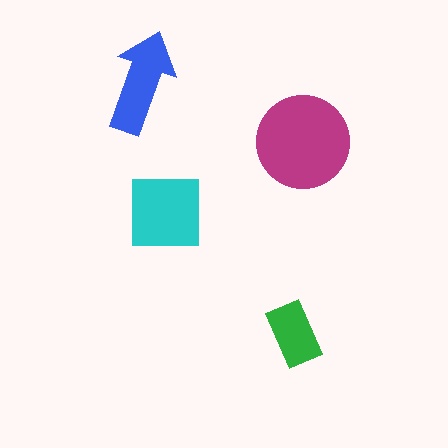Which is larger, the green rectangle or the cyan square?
The cyan square.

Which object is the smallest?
The green rectangle.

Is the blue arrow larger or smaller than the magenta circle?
Smaller.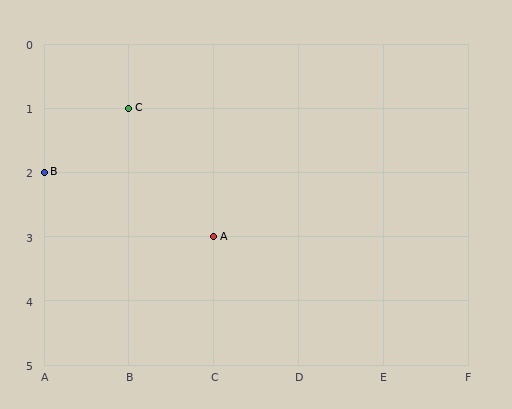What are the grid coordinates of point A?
Point A is at grid coordinates (C, 3).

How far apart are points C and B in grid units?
Points C and B are 1 column and 1 row apart (about 1.4 grid units diagonally).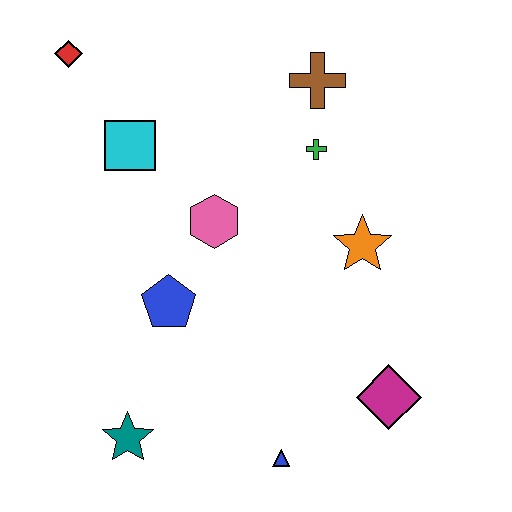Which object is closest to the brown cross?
The green cross is closest to the brown cross.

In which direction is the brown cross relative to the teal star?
The brown cross is above the teal star.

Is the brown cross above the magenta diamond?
Yes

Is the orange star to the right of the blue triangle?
Yes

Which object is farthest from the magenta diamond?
The red diamond is farthest from the magenta diamond.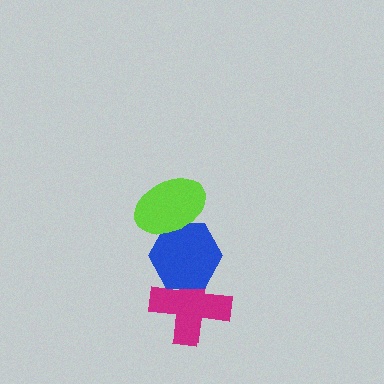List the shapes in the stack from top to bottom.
From top to bottom: the lime ellipse, the blue hexagon, the magenta cross.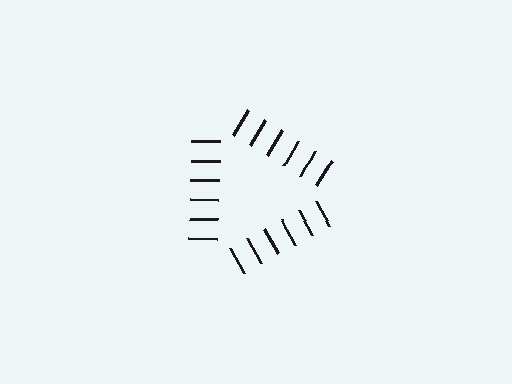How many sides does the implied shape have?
3 sides — the line-ends trace a triangle.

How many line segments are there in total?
18 — 6 along each of the 3 edges.